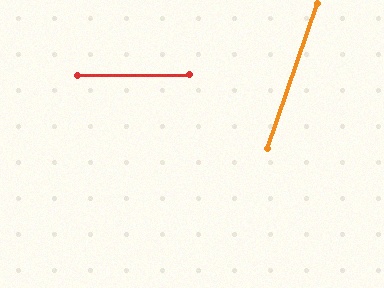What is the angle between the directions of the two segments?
Approximately 70 degrees.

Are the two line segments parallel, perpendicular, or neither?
Neither parallel nor perpendicular — they differ by about 70°.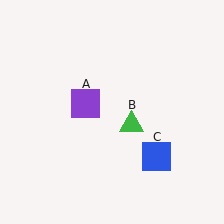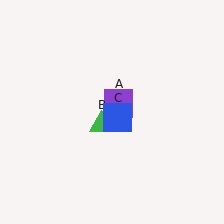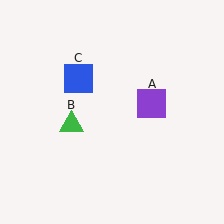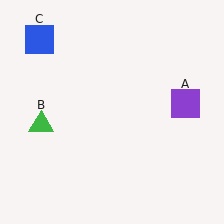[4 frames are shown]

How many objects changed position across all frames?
3 objects changed position: purple square (object A), green triangle (object B), blue square (object C).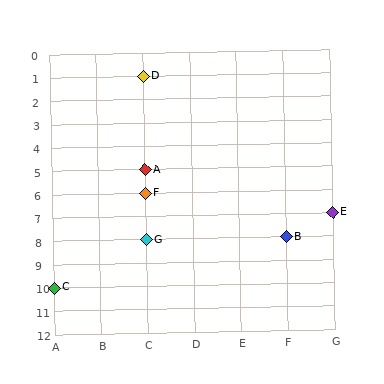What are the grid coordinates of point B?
Point B is at grid coordinates (F, 8).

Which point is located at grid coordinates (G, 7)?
Point E is at (G, 7).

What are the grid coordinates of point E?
Point E is at grid coordinates (G, 7).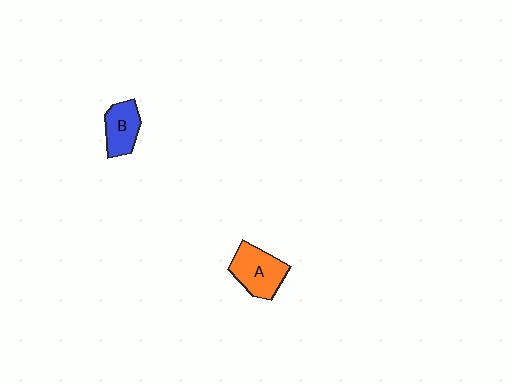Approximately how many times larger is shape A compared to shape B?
Approximately 1.3 times.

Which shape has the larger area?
Shape A (orange).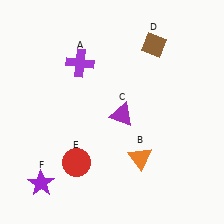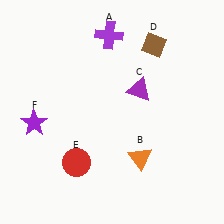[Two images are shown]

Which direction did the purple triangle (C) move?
The purple triangle (C) moved up.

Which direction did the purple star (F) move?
The purple star (F) moved up.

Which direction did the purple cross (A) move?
The purple cross (A) moved right.